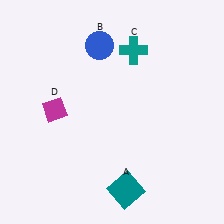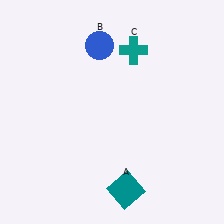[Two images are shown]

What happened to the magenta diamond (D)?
The magenta diamond (D) was removed in Image 2. It was in the top-left area of Image 1.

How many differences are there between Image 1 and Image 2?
There is 1 difference between the two images.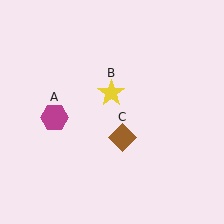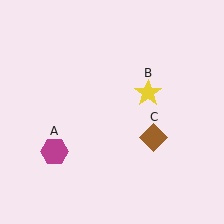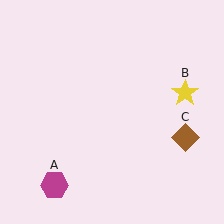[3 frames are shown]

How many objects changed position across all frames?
3 objects changed position: magenta hexagon (object A), yellow star (object B), brown diamond (object C).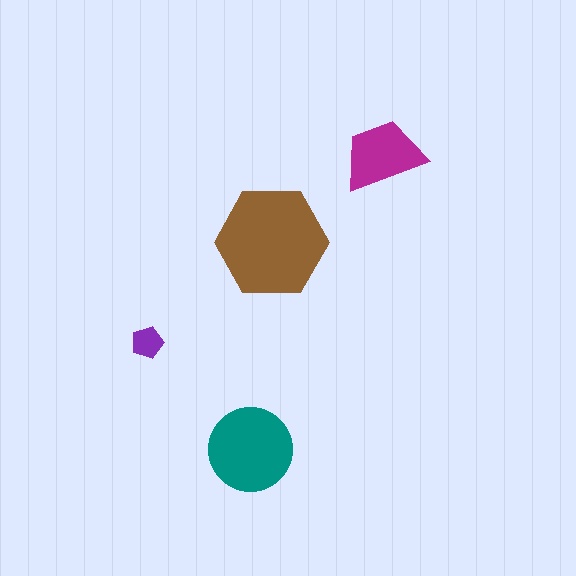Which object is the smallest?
The purple pentagon.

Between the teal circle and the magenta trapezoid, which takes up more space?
The teal circle.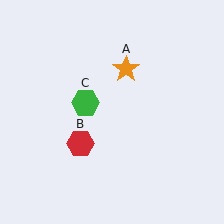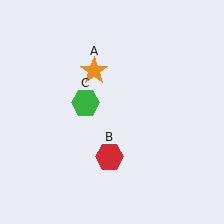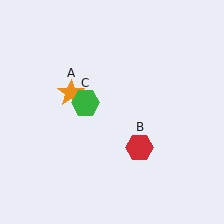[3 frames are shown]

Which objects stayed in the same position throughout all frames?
Green hexagon (object C) remained stationary.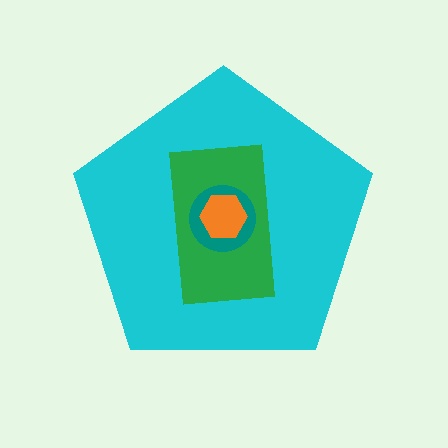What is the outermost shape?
The cyan pentagon.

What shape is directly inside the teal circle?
The orange hexagon.